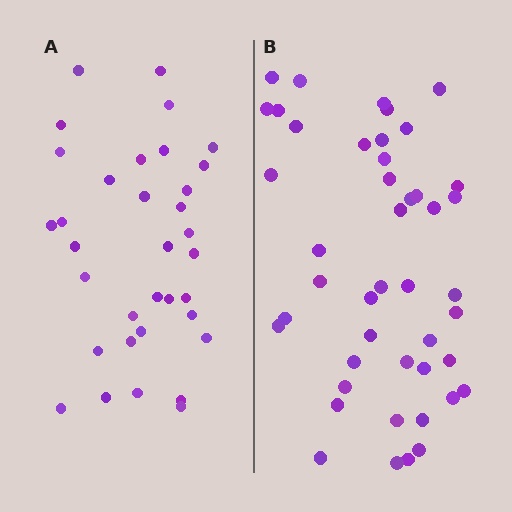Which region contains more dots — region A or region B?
Region B (the right region) has more dots.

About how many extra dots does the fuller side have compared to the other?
Region B has roughly 12 or so more dots than region A.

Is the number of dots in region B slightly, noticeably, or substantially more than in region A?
Region B has noticeably more, but not dramatically so. The ratio is roughly 1.3 to 1.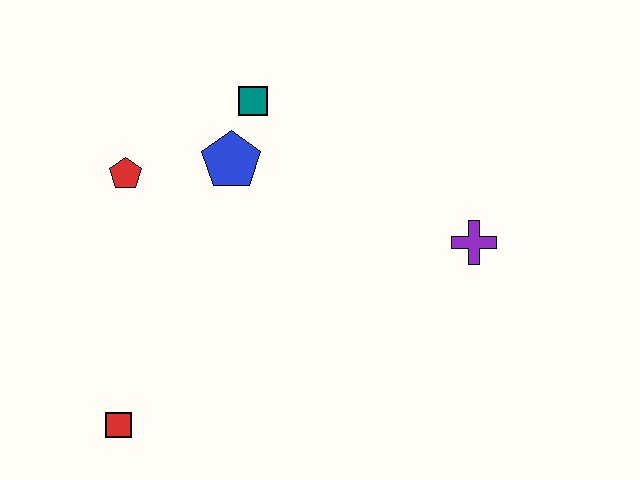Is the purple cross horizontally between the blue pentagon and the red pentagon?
No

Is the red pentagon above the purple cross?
Yes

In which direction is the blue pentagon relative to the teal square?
The blue pentagon is below the teal square.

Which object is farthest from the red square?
The purple cross is farthest from the red square.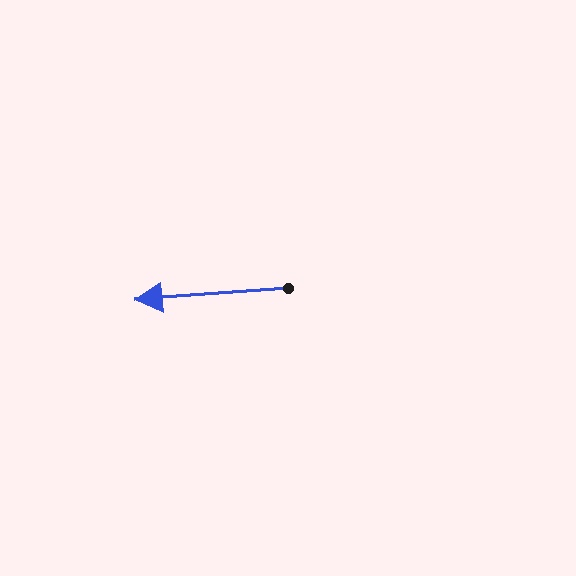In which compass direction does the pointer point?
West.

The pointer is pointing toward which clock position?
Roughly 9 o'clock.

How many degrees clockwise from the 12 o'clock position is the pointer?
Approximately 266 degrees.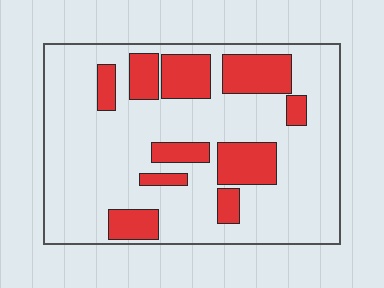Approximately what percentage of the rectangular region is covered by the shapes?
Approximately 25%.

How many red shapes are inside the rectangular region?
10.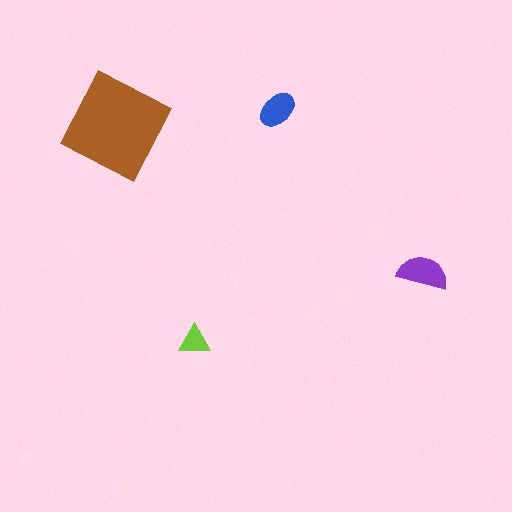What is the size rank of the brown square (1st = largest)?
1st.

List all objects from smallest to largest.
The lime triangle, the blue ellipse, the purple semicircle, the brown square.